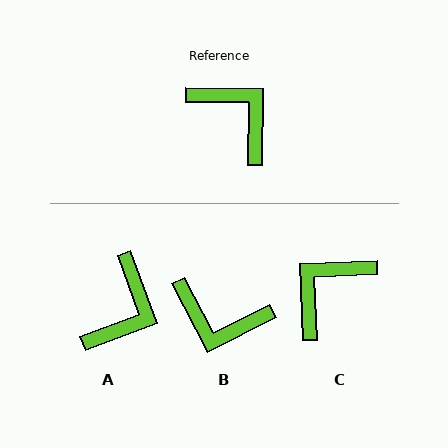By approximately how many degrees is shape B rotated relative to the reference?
Approximately 152 degrees clockwise.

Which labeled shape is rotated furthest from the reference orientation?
B, about 152 degrees away.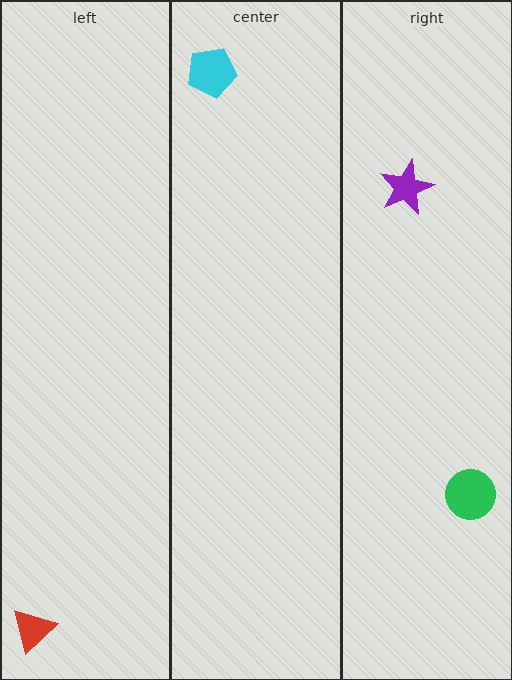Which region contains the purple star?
The right region.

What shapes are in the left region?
The red triangle.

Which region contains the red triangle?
The left region.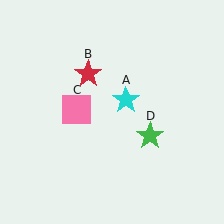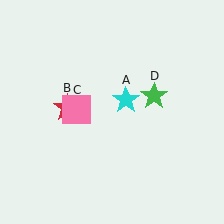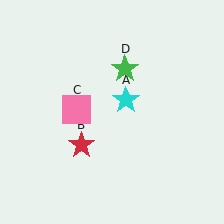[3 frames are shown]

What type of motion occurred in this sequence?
The red star (object B), green star (object D) rotated counterclockwise around the center of the scene.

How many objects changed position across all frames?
2 objects changed position: red star (object B), green star (object D).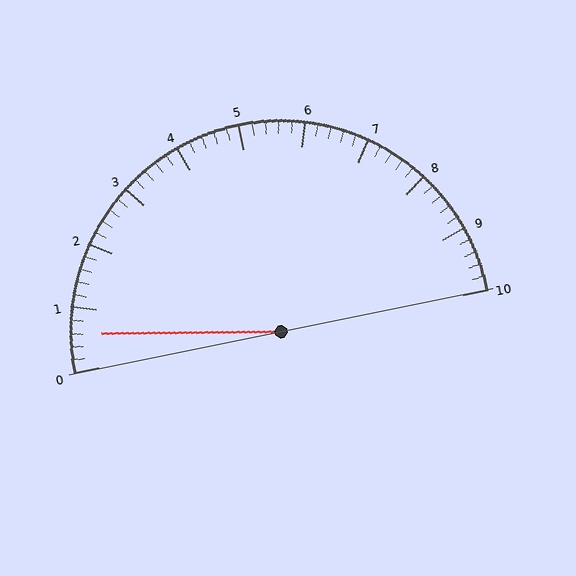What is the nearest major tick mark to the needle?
The nearest major tick mark is 1.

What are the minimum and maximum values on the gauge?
The gauge ranges from 0 to 10.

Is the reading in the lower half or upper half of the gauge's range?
The reading is in the lower half of the range (0 to 10).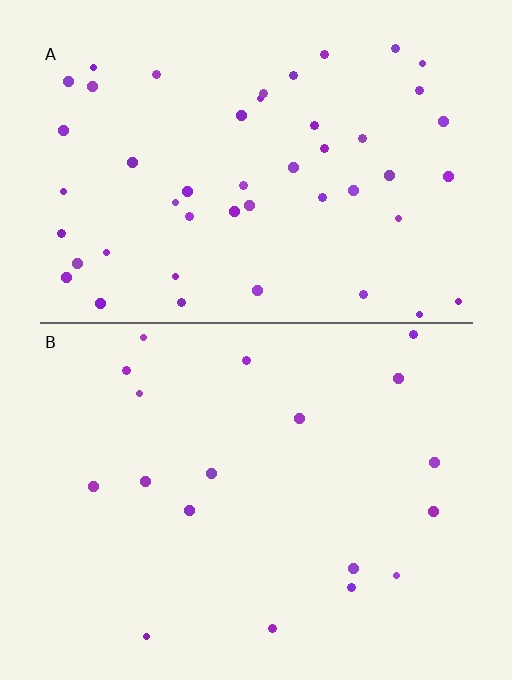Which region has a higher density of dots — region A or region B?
A (the top).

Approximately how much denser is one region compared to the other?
Approximately 2.6× — region A over region B.